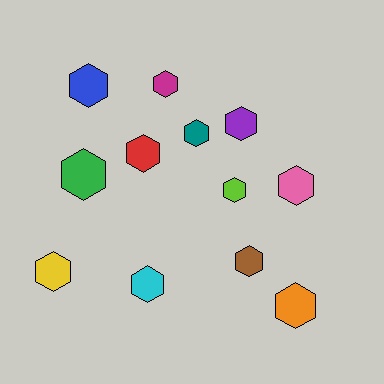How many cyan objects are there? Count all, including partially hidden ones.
There is 1 cyan object.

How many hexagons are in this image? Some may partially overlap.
There are 12 hexagons.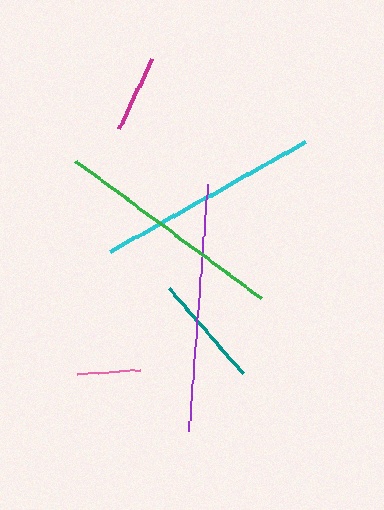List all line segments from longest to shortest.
From longest to shortest: purple, green, cyan, teal, magenta, pink.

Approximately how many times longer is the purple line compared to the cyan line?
The purple line is approximately 1.1 times the length of the cyan line.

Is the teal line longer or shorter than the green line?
The green line is longer than the teal line.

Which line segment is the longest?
The purple line is the longest at approximately 247 pixels.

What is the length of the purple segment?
The purple segment is approximately 247 pixels long.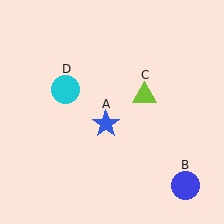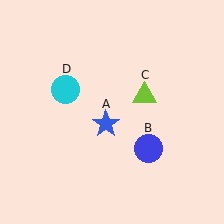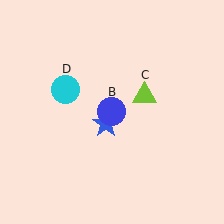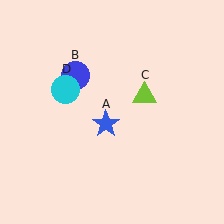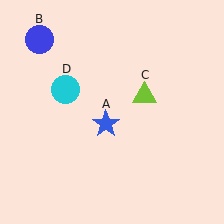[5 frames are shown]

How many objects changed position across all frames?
1 object changed position: blue circle (object B).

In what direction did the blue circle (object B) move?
The blue circle (object B) moved up and to the left.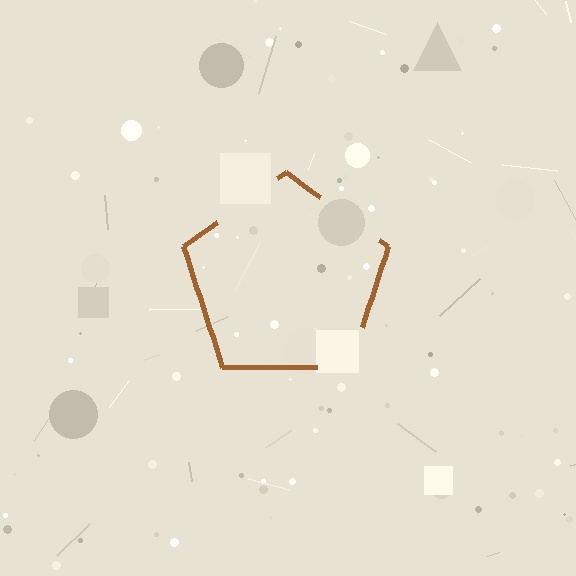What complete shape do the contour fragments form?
The contour fragments form a pentagon.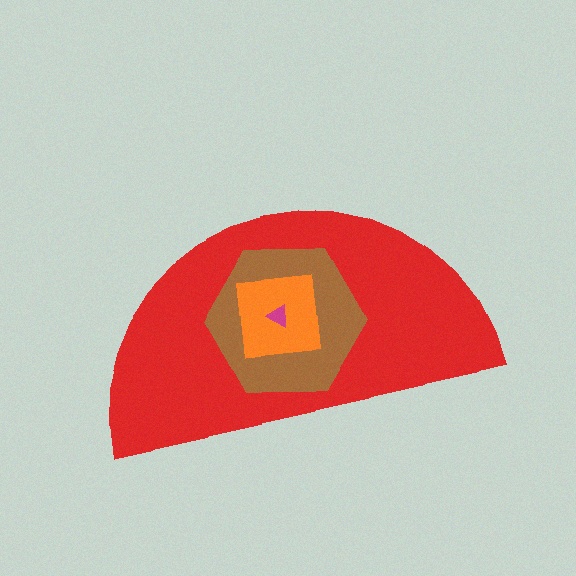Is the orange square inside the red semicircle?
Yes.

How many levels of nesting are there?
4.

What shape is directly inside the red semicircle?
The brown hexagon.